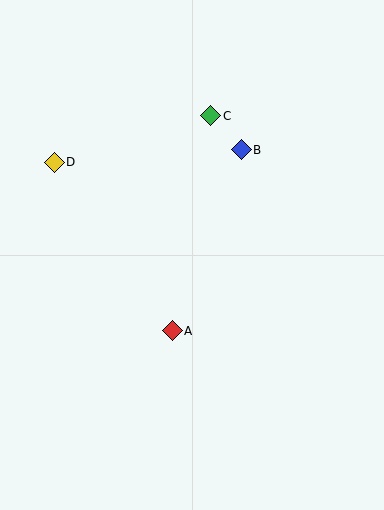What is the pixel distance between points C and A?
The distance between C and A is 218 pixels.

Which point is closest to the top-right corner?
Point B is closest to the top-right corner.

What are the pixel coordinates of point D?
Point D is at (54, 162).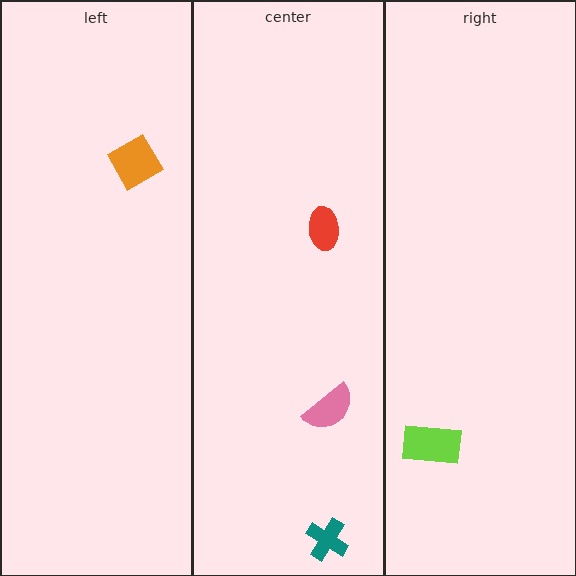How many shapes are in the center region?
3.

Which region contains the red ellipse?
The center region.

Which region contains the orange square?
The left region.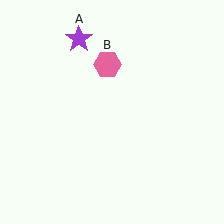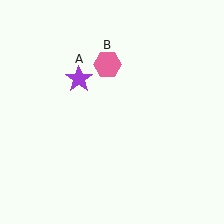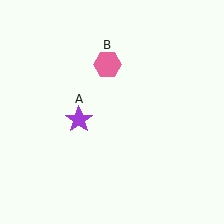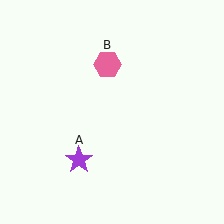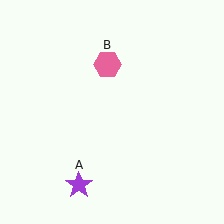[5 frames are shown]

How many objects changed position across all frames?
1 object changed position: purple star (object A).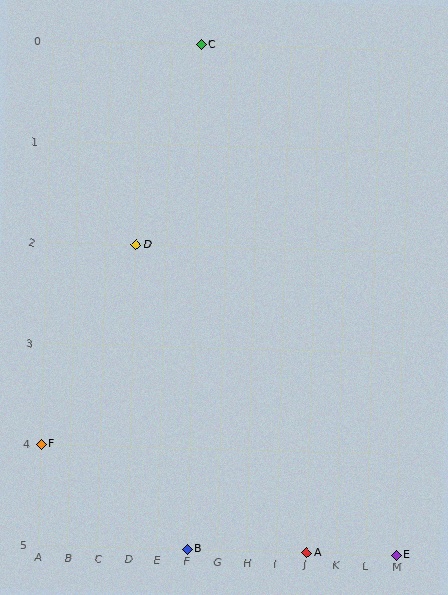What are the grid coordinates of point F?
Point F is at grid coordinates (A, 4).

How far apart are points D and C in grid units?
Points D and C are 2 columns and 2 rows apart (about 2.8 grid units diagonally).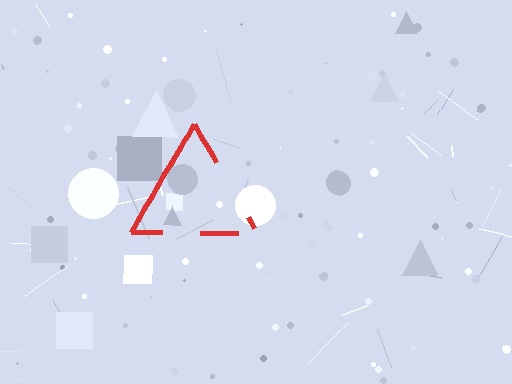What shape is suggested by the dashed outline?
The dashed outline suggests a triangle.